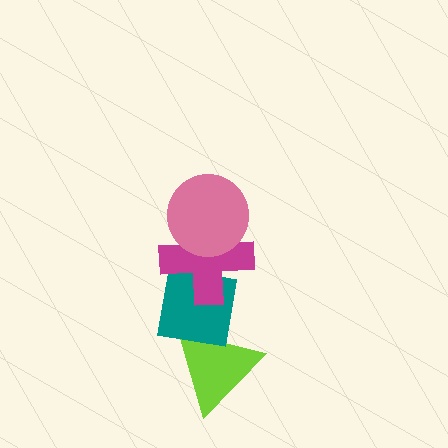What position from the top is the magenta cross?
The magenta cross is 2nd from the top.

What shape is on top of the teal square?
The magenta cross is on top of the teal square.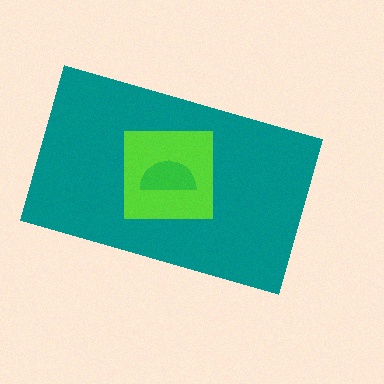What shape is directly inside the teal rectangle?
The lime square.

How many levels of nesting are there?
3.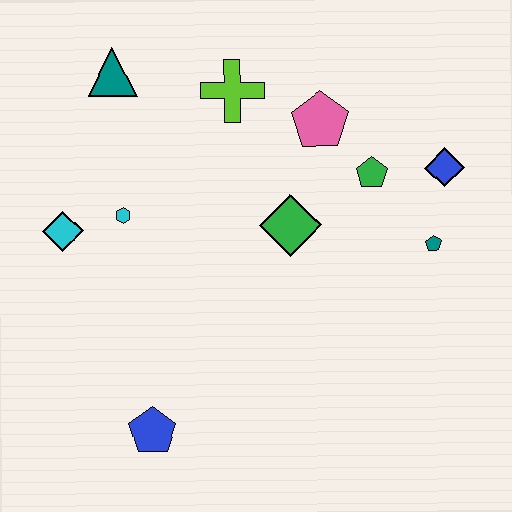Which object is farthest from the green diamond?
The blue pentagon is farthest from the green diamond.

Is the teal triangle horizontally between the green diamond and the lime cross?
No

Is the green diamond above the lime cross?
No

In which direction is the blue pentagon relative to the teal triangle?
The blue pentagon is below the teal triangle.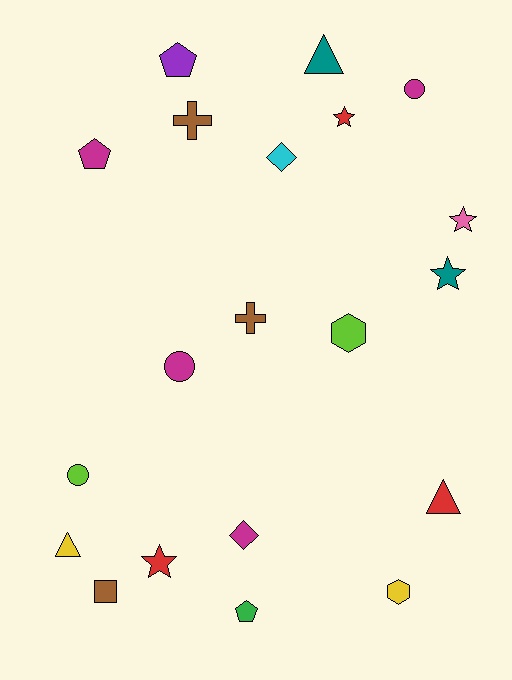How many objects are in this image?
There are 20 objects.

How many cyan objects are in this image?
There is 1 cyan object.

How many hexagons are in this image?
There are 2 hexagons.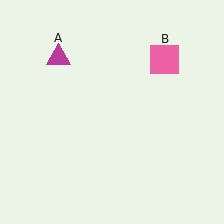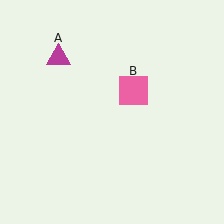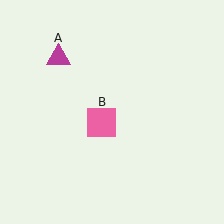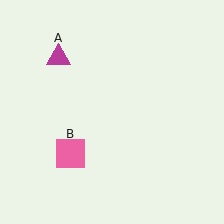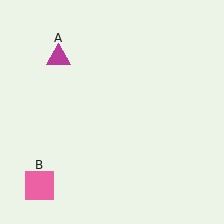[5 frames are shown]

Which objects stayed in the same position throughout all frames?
Magenta triangle (object A) remained stationary.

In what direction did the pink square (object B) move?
The pink square (object B) moved down and to the left.